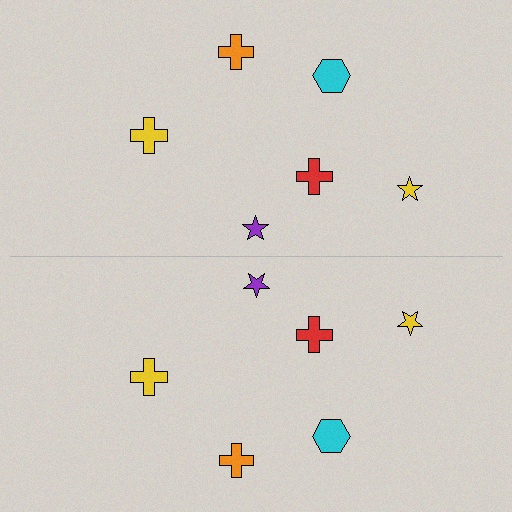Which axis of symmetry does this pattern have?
The pattern has a horizontal axis of symmetry running through the center of the image.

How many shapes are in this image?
There are 12 shapes in this image.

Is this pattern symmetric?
Yes, this pattern has bilateral (reflection) symmetry.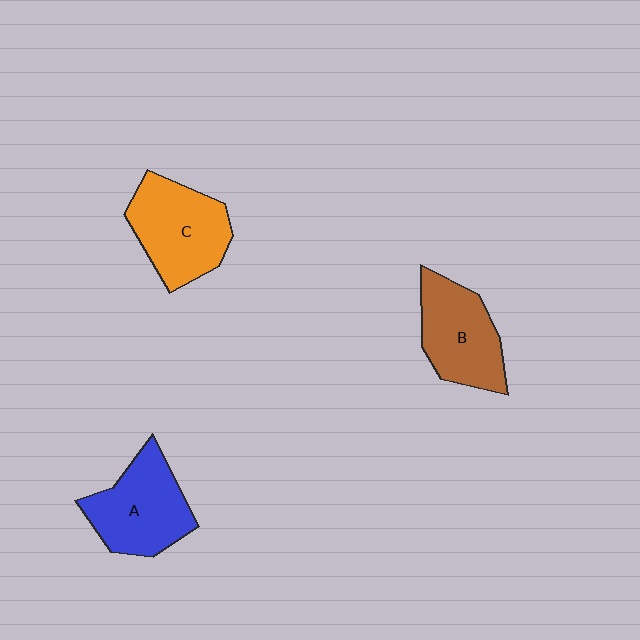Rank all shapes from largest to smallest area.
From largest to smallest: C (orange), A (blue), B (brown).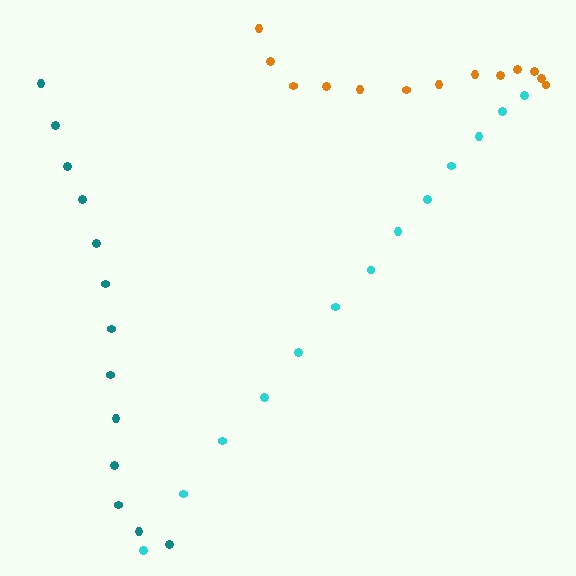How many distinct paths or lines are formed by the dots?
There are 3 distinct paths.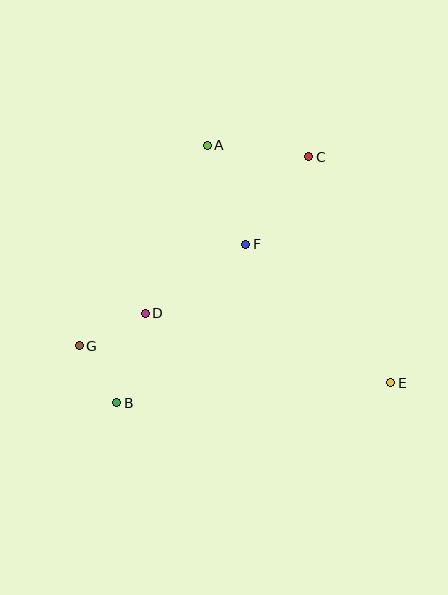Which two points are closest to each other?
Points B and G are closest to each other.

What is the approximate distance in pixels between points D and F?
The distance between D and F is approximately 122 pixels.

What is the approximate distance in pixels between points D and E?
The distance between D and E is approximately 255 pixels.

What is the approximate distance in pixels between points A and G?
The distance between A and G is approximately 238 pixels.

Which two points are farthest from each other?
Points E and G are farthest from each other.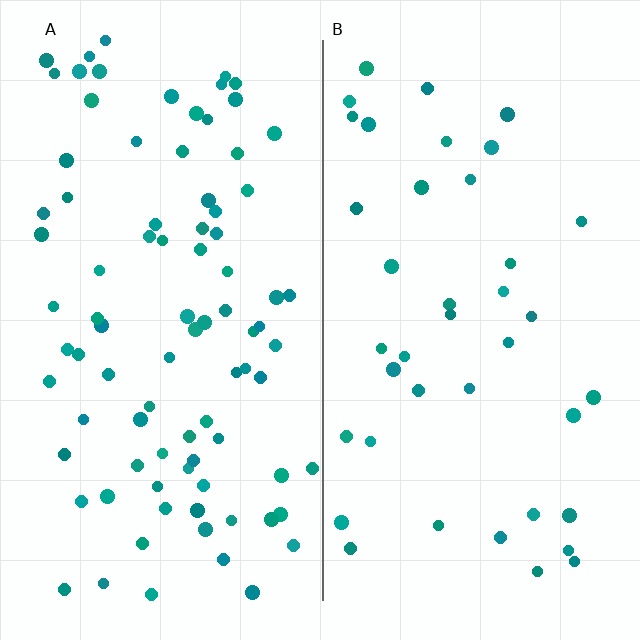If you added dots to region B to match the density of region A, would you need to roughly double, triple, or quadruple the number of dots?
Approximately double.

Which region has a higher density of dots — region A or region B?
A (the left).